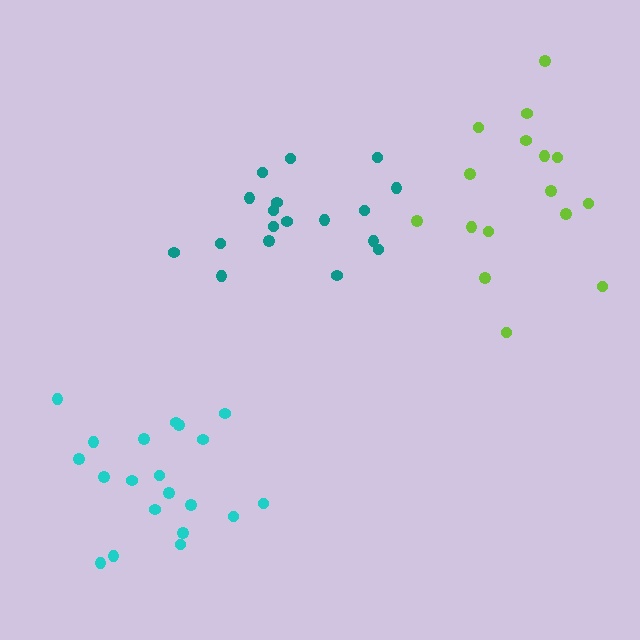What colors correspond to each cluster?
The clusters are colored: cyan, lime, teal.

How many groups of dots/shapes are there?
There are 3 groups.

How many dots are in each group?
Group 1: 20 dots, Group 2: 16 dots, Group 3: 18 dots (54 total).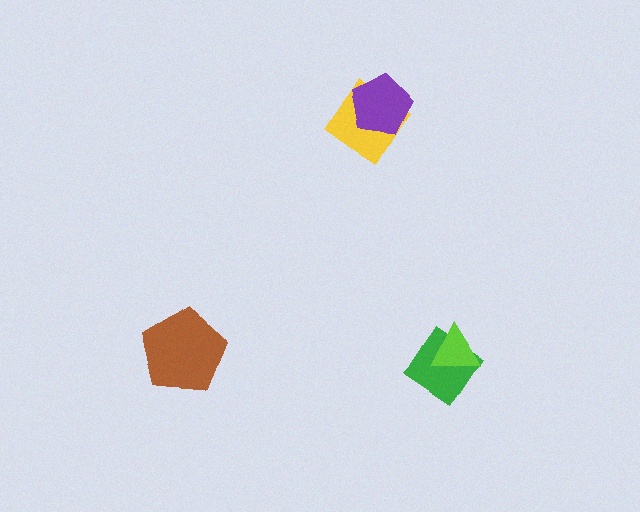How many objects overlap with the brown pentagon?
0 objects overlap with the brown pentagon.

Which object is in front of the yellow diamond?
The purple pentagon is in front of the yellow diamond.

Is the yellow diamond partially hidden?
Yes, it is partially covered by another shape.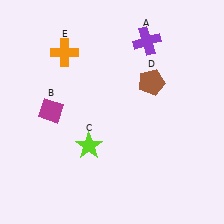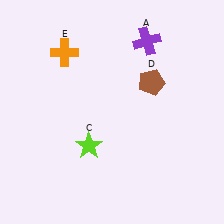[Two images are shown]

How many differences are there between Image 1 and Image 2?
There is 1 difference between the two images.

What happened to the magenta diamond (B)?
The magenta diamond (B) was removed in Image 2. It was in the top-left area of Image 1.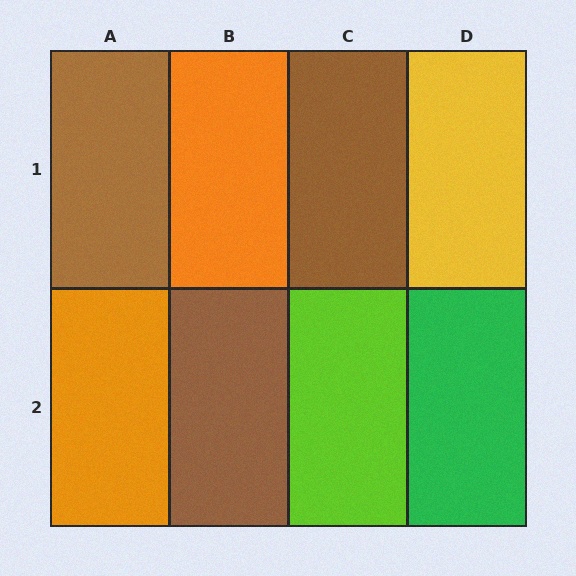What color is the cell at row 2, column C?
Lime.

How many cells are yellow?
1 cell is yellow.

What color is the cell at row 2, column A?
Orange.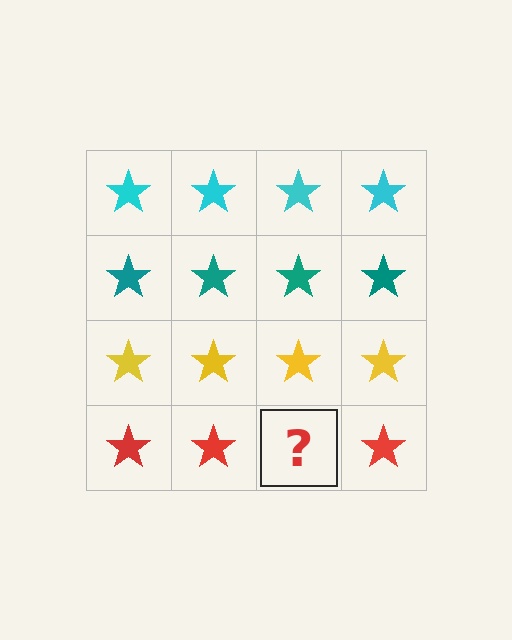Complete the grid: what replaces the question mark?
The question mark should be replaced with a red star.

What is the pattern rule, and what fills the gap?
The rule is that each row has a consistent color. The gap should be filled with a red star.